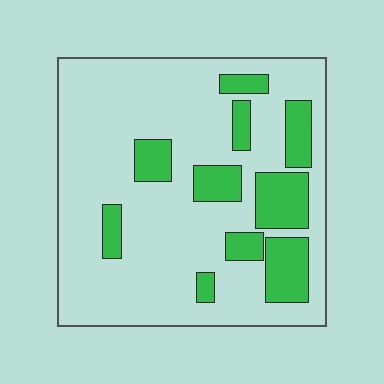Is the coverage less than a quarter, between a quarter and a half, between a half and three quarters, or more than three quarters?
Less than a quarter.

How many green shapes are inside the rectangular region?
10.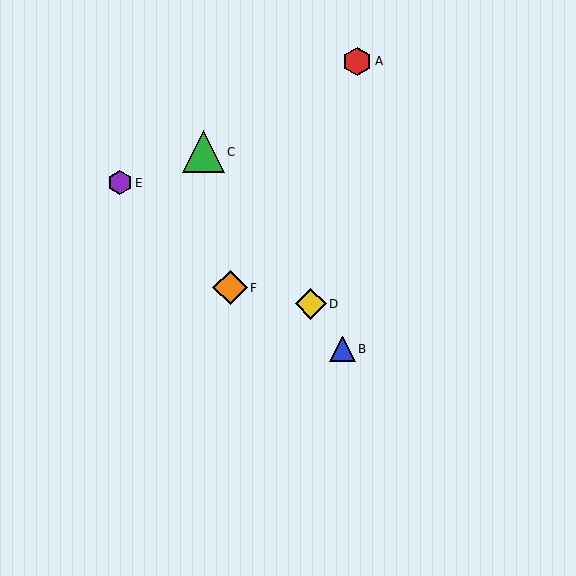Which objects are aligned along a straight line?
Objects B, C, D are aligned along a straight line.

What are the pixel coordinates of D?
Object D is at (311, 304).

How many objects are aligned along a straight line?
3 objects (B, C, D) are aligned along a straight line.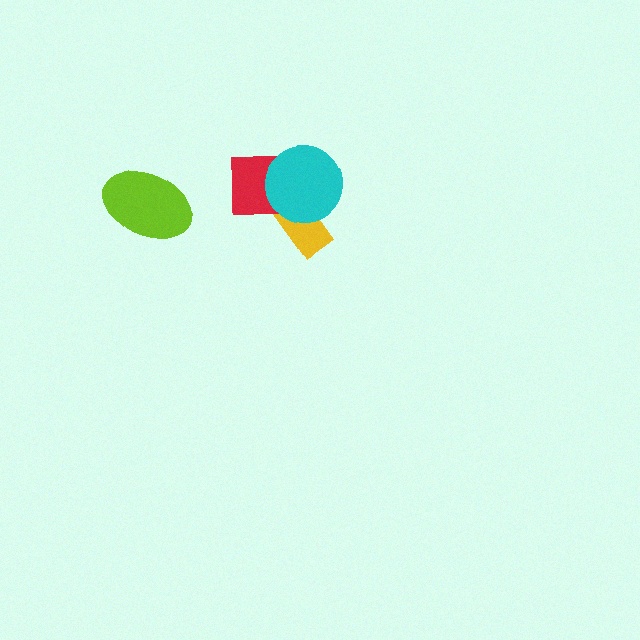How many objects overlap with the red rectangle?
2 objects overlap with the red rectangle.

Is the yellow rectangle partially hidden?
Yes, it is partially covered by another shape.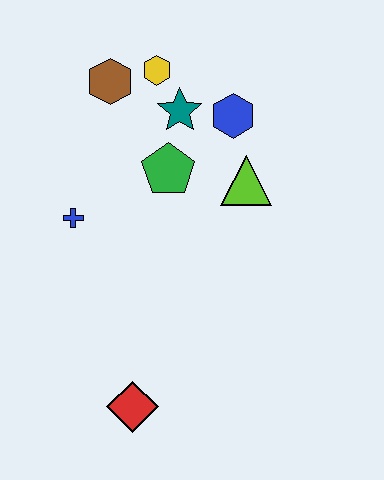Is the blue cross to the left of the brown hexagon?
Yes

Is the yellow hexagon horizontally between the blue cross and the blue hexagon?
Yes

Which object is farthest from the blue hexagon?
The red diamond is farthest from the blue hexagon.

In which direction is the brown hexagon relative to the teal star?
The brown hexagon is to the left of the teal star.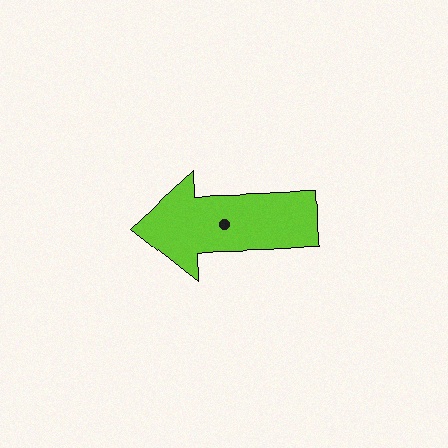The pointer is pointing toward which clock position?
Roughly 9 o'clock.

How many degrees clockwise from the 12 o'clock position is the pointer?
Approximately 268 degrees.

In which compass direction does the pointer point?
West.